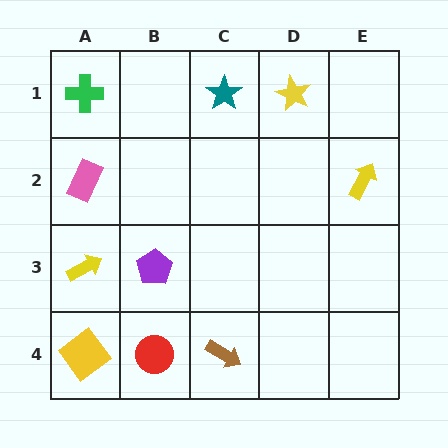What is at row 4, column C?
A brown arrow.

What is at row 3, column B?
A purple pentagon.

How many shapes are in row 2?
2 shapes.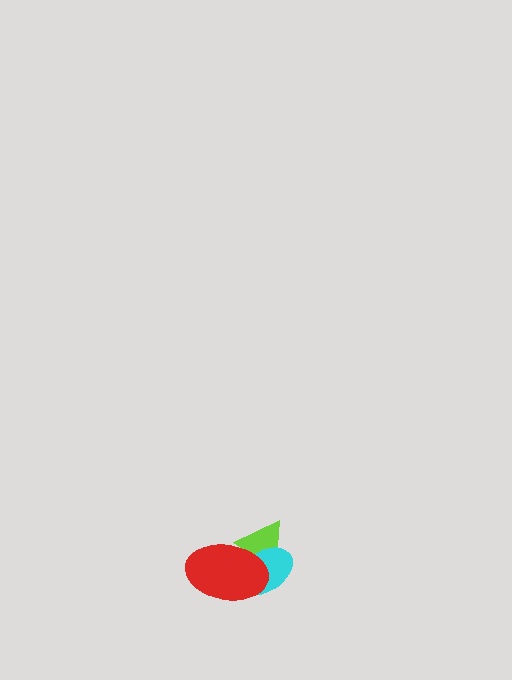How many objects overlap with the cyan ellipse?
2 objects overlap with the cyan ellipse.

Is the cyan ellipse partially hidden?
Yes, it is partially covered by another shape.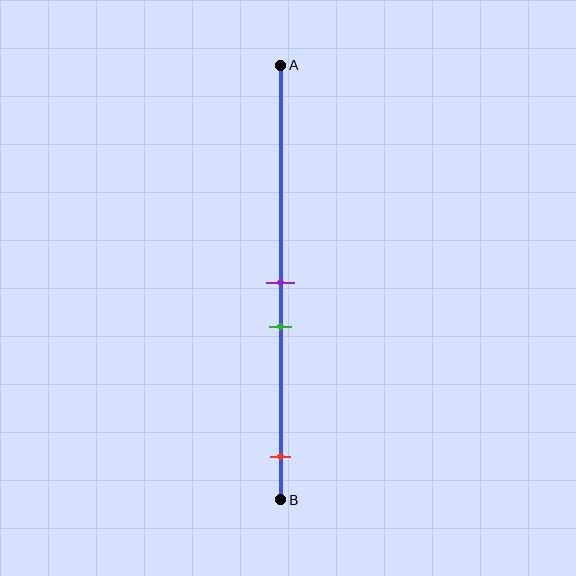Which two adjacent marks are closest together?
The purple and green marks are the closest adjacent pair.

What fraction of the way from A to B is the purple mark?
The purple mark is approximately 50% (0.5) of the way from A to B.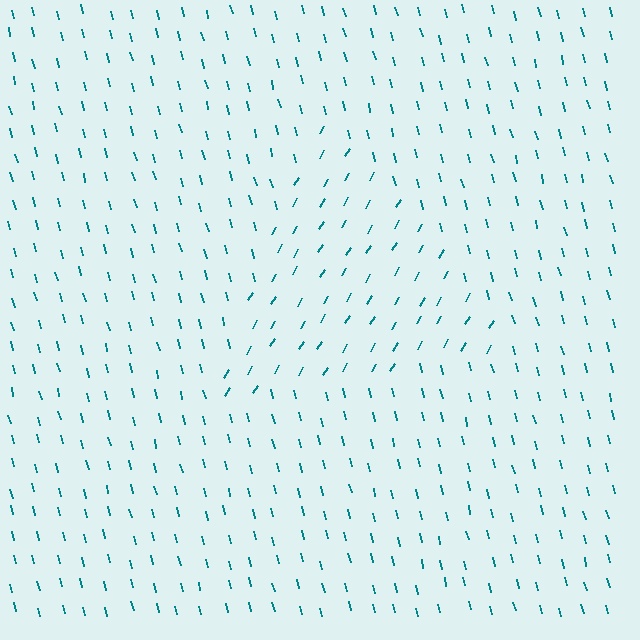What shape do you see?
I see a triangle.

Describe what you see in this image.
The image is filled with small teal line segments. A triangle region in the image has lines oriented differently from the surrounding lines, creating a visible texture boundary.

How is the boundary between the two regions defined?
The boundary is defined purely by a change in line orientation (approximately 45 degrees difference). All lines are the same color and thickness.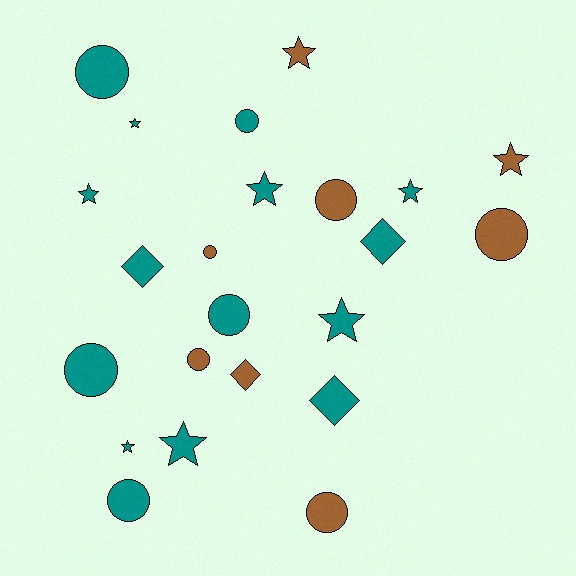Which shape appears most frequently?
Circle, with 10 objects.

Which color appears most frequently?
Teal, with 15 objects.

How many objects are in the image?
There are 23 objects.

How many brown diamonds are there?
There is 1 brown diamond.